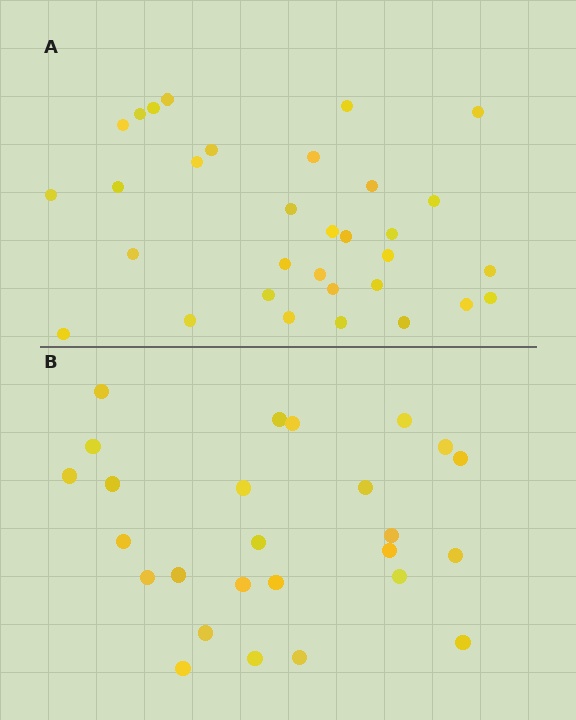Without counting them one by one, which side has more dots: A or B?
Region A (the top region) has more dots.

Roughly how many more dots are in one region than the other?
Region A has about 6 more dots than region B.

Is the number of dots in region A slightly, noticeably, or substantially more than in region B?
Region A has only slightly more — the two regions are fairly close. The ratio is roughly 1.2 to 1.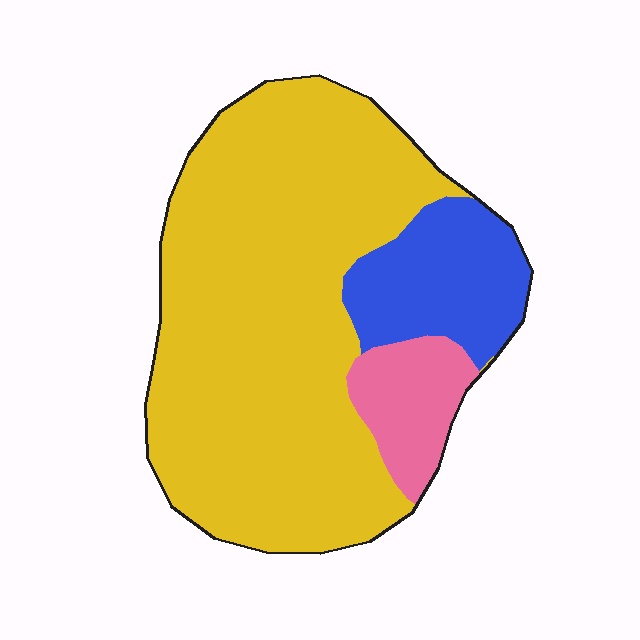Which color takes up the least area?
Pink, at roughly 10%.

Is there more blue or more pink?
Blue.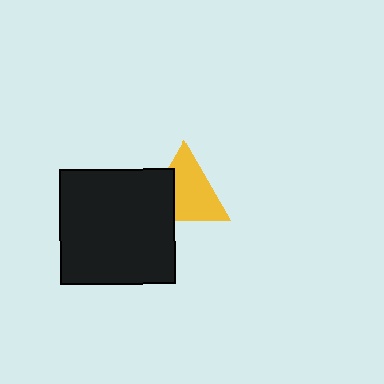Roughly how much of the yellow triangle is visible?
Most of it is visible (roughly 68%).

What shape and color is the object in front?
The object in front is a black square.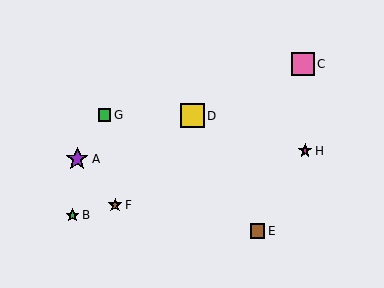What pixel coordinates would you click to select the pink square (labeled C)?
Click at (303, 64) to select the pink square C.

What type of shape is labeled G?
Shape G is a green square.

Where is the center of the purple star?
The center of the purple star is at (77, 159).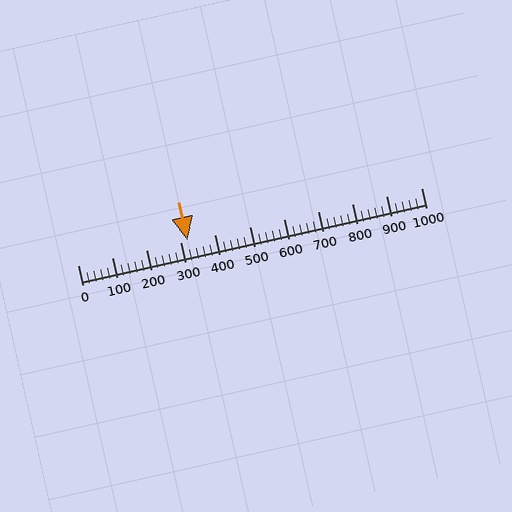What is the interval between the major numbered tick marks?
The major tick marks are spaced 100 units apart.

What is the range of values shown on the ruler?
The ruler shows values from 0 to 1000.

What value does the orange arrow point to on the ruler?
The orange arrow points to approximately 320.